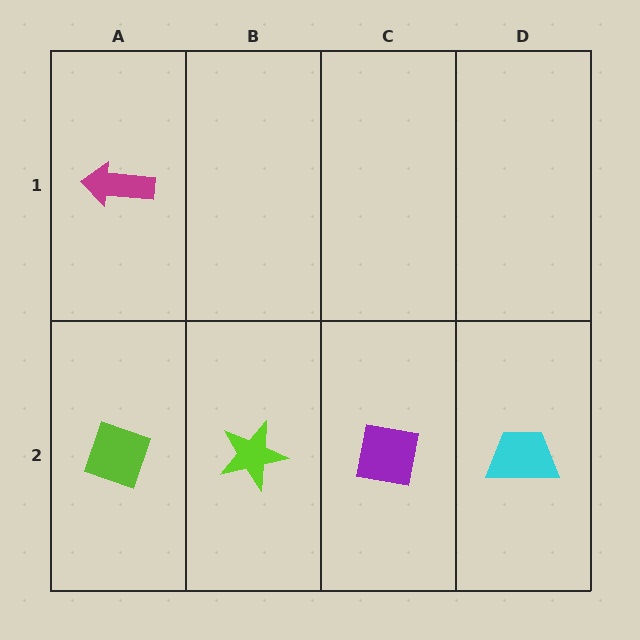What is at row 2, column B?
A lime star.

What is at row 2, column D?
A cyan trapezoid.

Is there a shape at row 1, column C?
No, that cell is empty.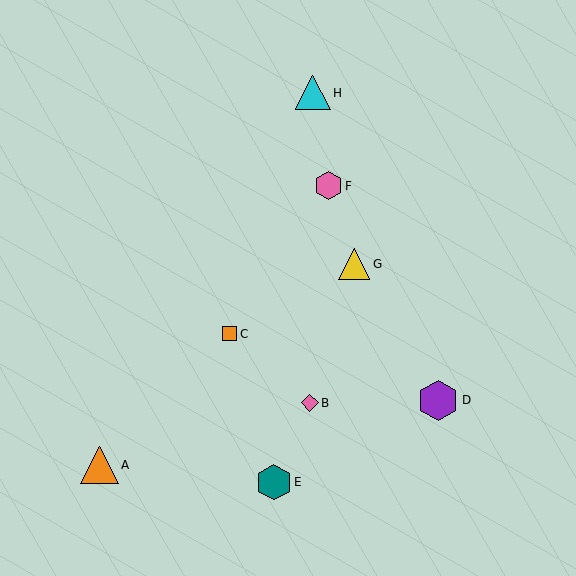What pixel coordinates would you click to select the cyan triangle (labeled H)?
Click at (313, 93) to select the cyan triangle H.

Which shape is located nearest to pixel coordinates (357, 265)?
The yellow triangle (labeled G) at (354, 264) is nearest to that location.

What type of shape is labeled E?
Shape E is a teal hexagon.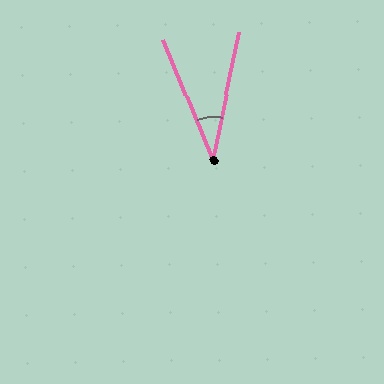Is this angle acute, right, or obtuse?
It is acute.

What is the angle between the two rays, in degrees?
Approximately 34 degrees.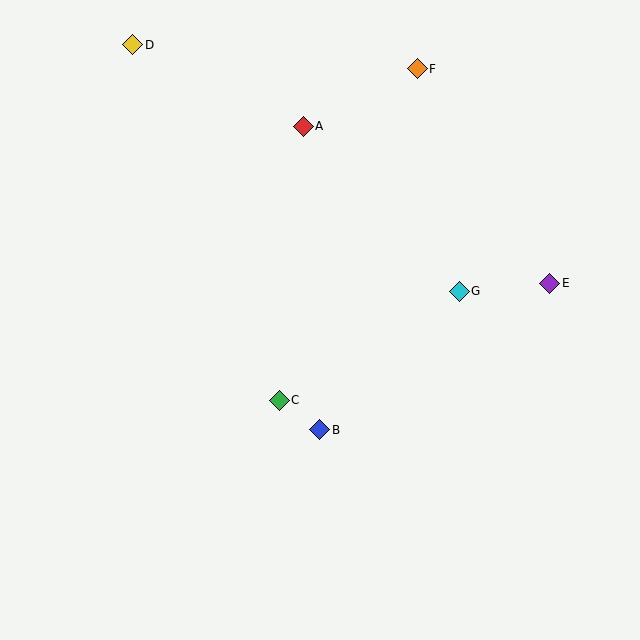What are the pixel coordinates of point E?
Point E is at (550, 283).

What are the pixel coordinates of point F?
Point F is at (417, 69).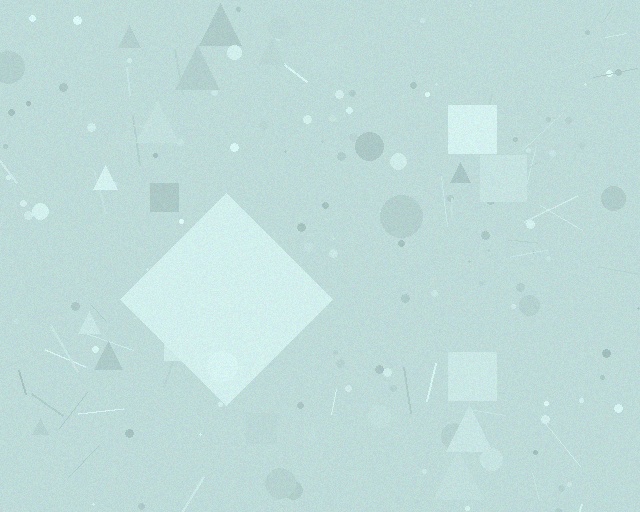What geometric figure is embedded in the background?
A diamond is embedded in the background.